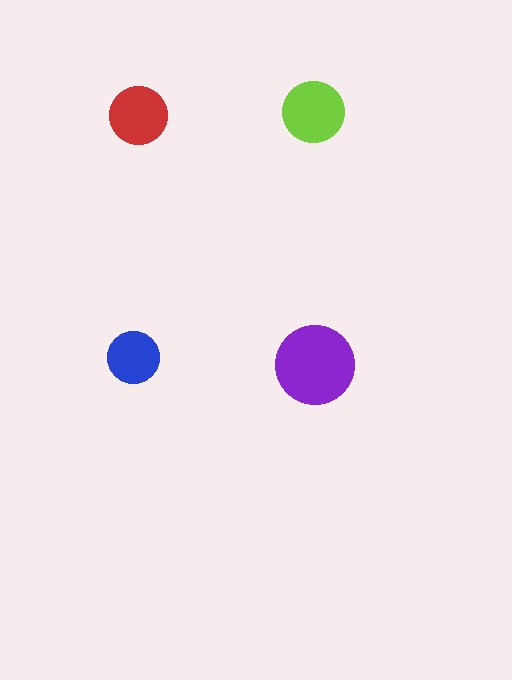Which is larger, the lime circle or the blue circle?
The lime one.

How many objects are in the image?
There are 4 objects in the image.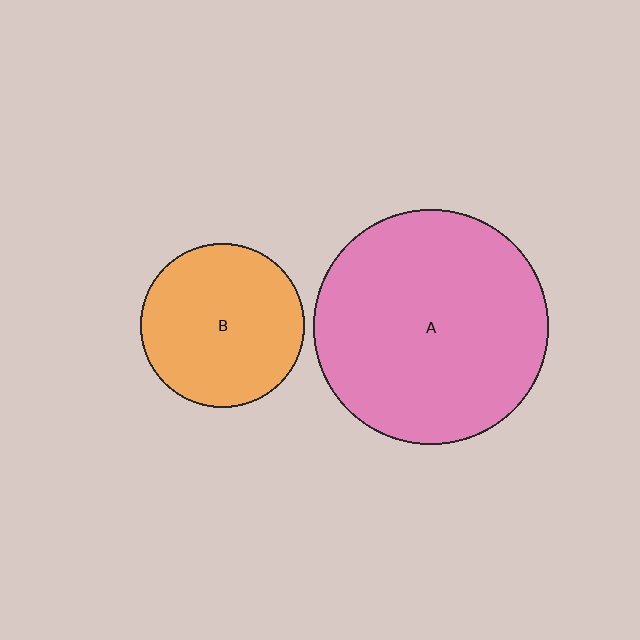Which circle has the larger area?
Circle A (pink).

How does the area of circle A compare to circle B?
Approximately 2.1 times.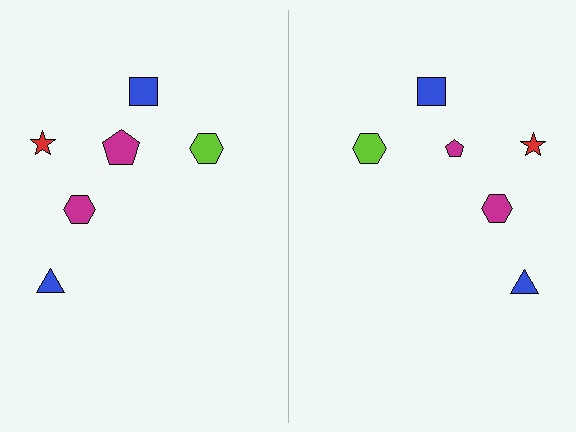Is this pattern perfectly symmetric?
No, the pattern is not perfectly symmetric. The magenta pentagon on the right side has a different size than its mirror counterpart.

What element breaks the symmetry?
The magenta pentagon on the right side has a different size than its mirror counterpart.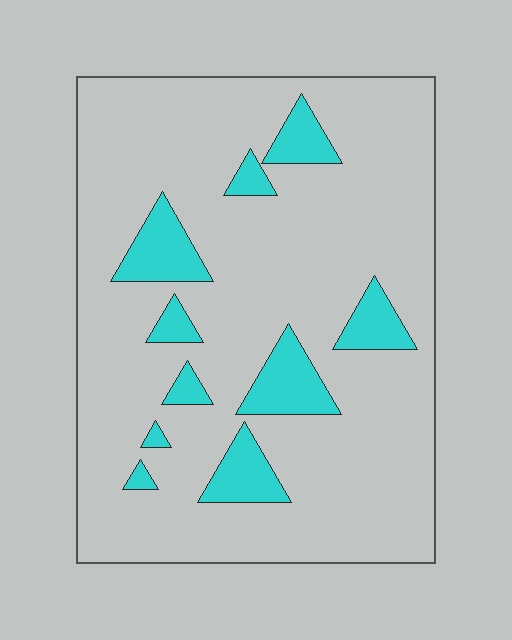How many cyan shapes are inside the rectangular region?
10.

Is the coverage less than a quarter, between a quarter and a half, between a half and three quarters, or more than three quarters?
Less than a quarter.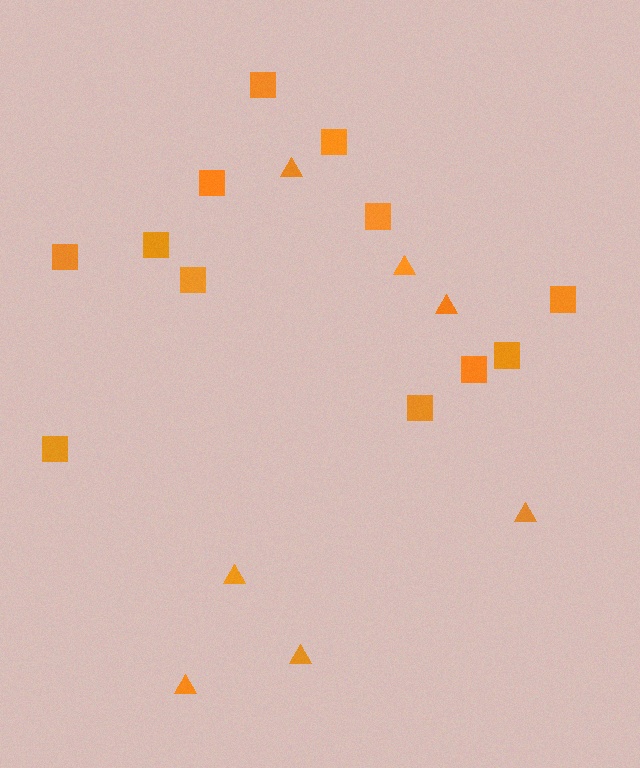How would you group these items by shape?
There are 2 groups: one group of squares (12) and one group of triangles (7).